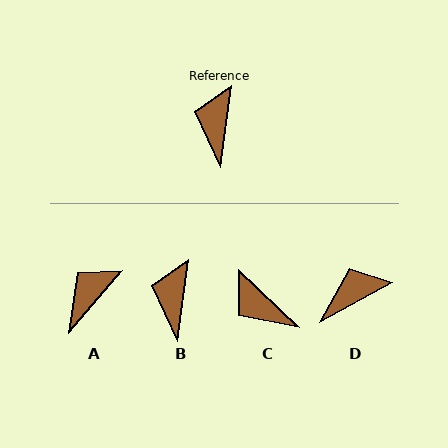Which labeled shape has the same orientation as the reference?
B.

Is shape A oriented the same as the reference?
No, it is off by about 33 degrees.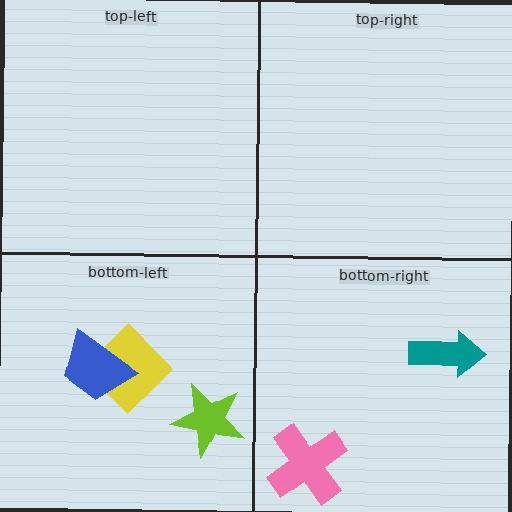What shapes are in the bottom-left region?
The yellow diamond, the lime star, the blue trapezoid.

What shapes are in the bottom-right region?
The pink cross, the teal arrow.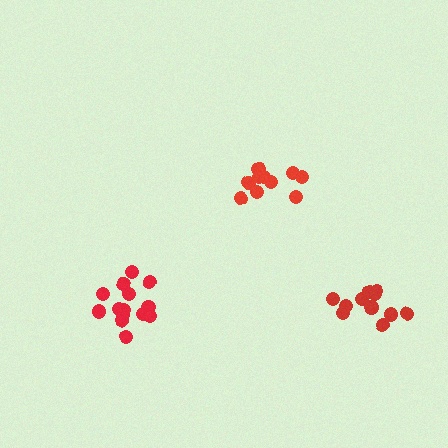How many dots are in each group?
Group 1: 11 dots, Group 2: 14 dots, Group 3: 10 dots (35 total).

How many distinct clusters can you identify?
There are 3 distinct clusters.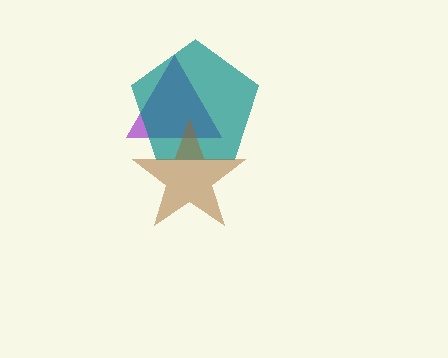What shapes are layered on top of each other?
The layered shapes are: a purple triangle, a teal pentagon, a brown star.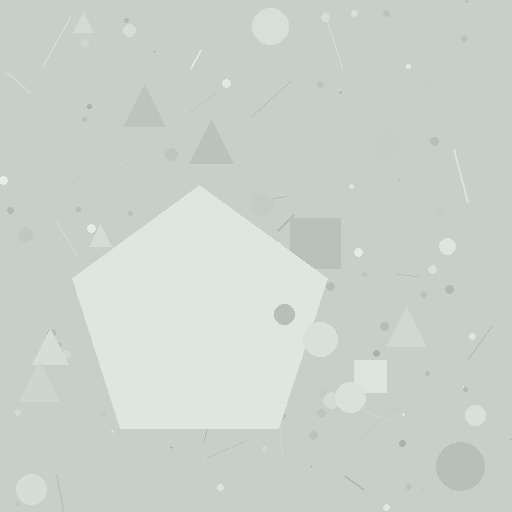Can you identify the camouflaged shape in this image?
The camouflaged shape is a pentagon.